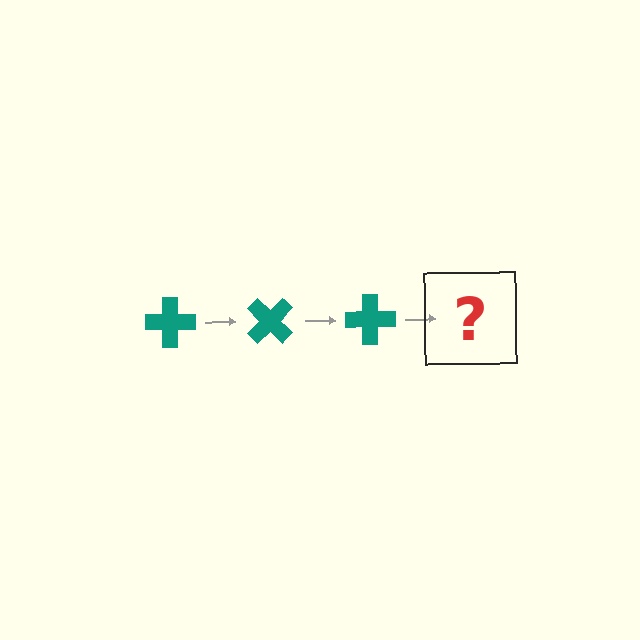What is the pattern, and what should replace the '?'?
The pattern is that the cross rotates 45 degrees each step. The '?' should be a teal cross rotated 135 degrees.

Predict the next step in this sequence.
The next step is a teal cross rotated 135 degrees.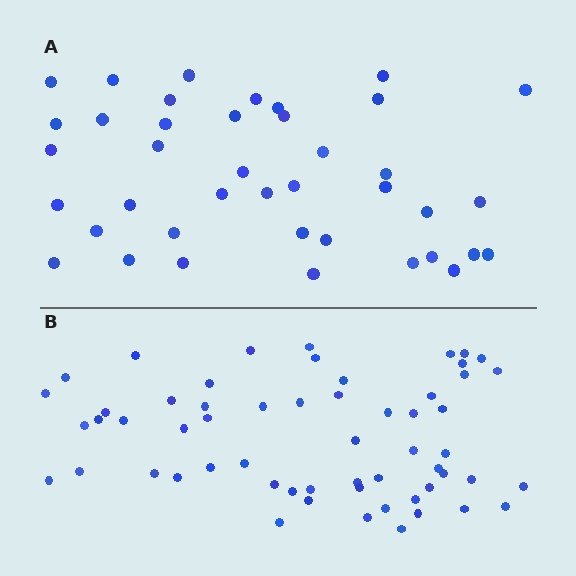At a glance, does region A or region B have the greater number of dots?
Region B (the bottom region) has more dots.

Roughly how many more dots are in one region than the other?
Region B has approximately 20 more dots than region A.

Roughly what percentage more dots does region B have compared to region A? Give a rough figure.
About 45% more.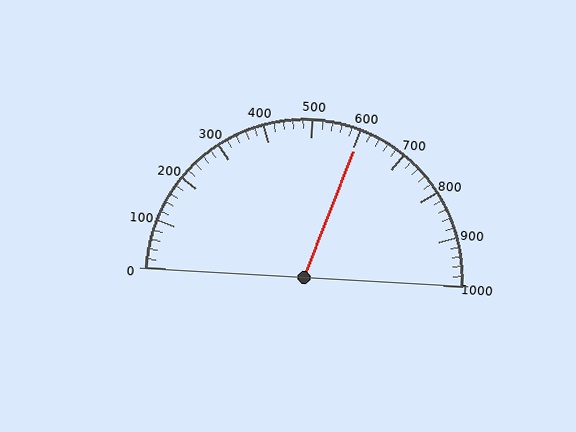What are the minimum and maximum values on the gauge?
The gauge ranges from 0 to 1000.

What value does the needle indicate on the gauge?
The needle indicates approximately 600.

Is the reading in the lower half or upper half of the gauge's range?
The reading is in the upper half of the range (0 to 1000).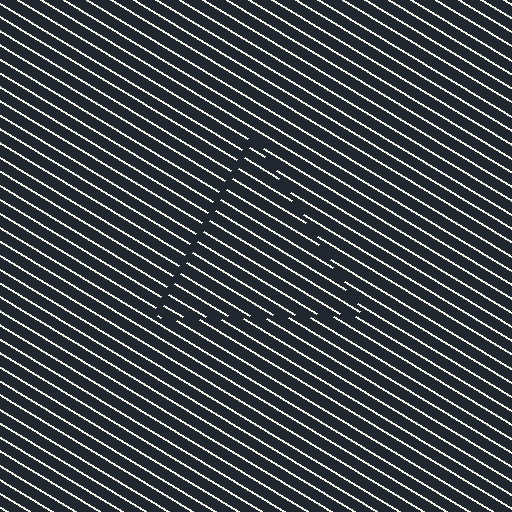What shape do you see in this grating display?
An illusory triangle. The interior of the shape contains the same grating, shifted by half a period — the contour is defined by the phase discontinuity where line-ends from the inner and outer gratings abut.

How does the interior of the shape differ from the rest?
The interior of the shape contains the same grating, shifted by half a period — the contour is defined by the phase discontinuity where line-ends from the inner and outer gratings abut.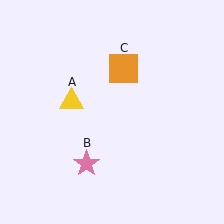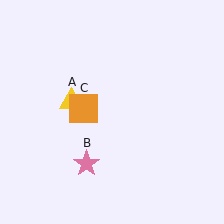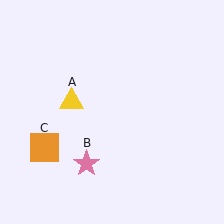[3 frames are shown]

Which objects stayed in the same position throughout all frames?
Yellow triangle (object A) and pink star (object B) remained stationary.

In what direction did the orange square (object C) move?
The orange square (object C) moved down and to the left.